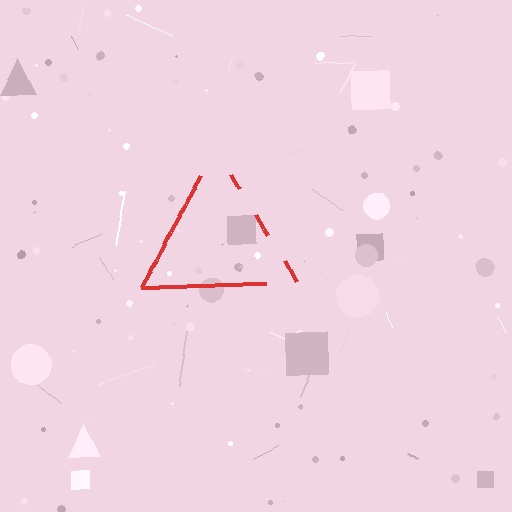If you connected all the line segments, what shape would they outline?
They would outline a triangle.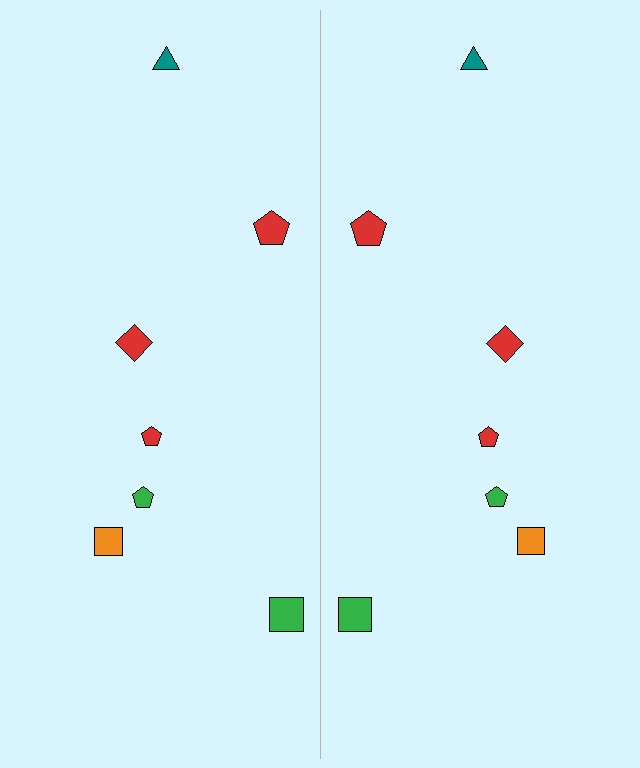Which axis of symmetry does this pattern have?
The pattern has a vertical axis of symmetry running through the center of the image.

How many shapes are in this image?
There are 14 shapes in this image.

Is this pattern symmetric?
Yes, this pattern has bilateral (reflection) symmetry.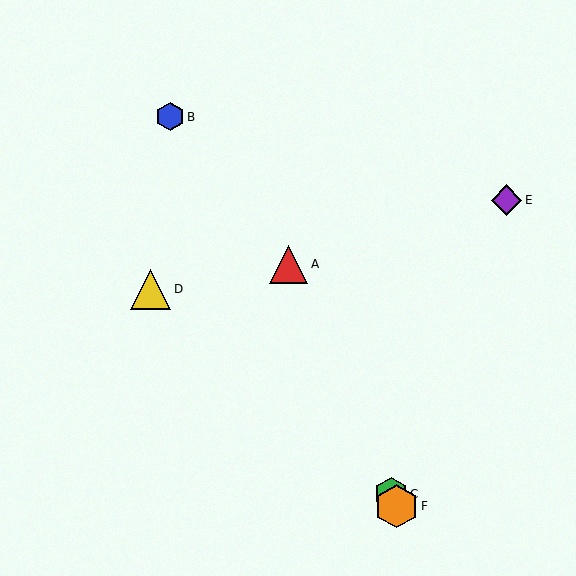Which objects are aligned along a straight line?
Objects A, C, F are aligned along a straight line.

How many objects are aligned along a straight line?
3 objects (A, C, F) are aligned along a straight line.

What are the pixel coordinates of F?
Object F is at (397, 506).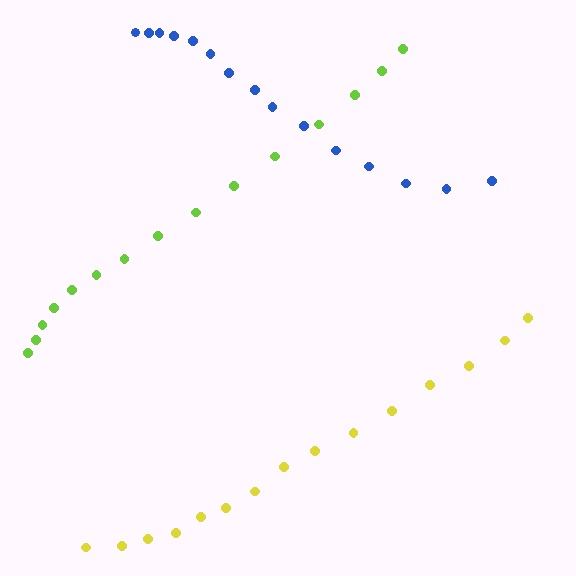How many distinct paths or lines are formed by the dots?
There are 3 distinct paths.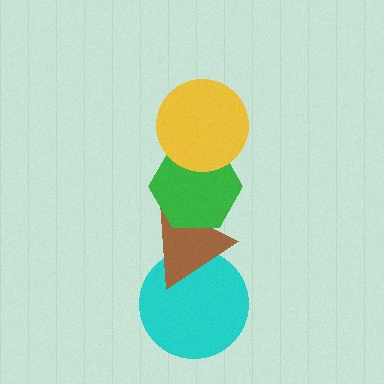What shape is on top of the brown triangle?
The green hexagon is on top of the brown triangle.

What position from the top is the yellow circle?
The yellow circle is 1st from the top.